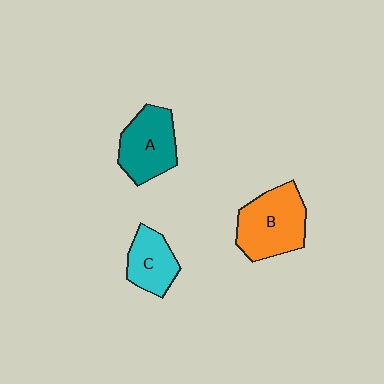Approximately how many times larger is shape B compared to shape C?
Approximately 1.6 times.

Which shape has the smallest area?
Shape C (cyan).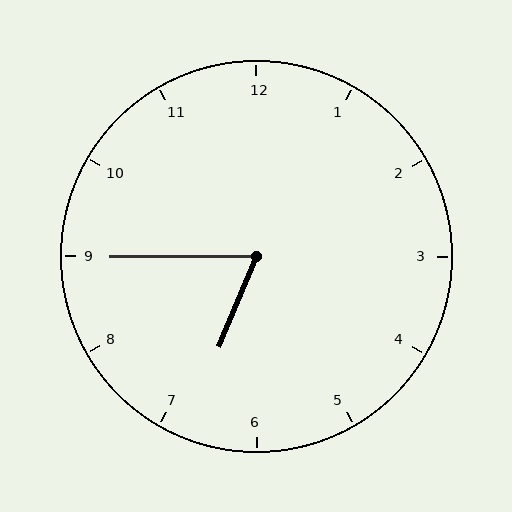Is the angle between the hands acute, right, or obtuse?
It is acute.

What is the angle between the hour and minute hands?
Approximately 68 degrees.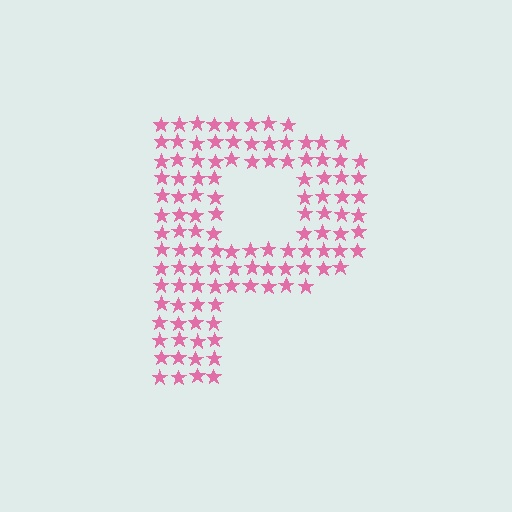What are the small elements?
The small elements are stars.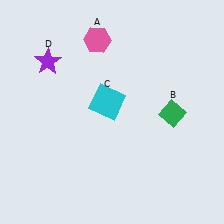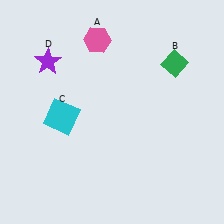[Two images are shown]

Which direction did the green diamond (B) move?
The green diamond (B) moved up.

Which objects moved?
The objects that moved are: the green diamond (B), the cyan square (C).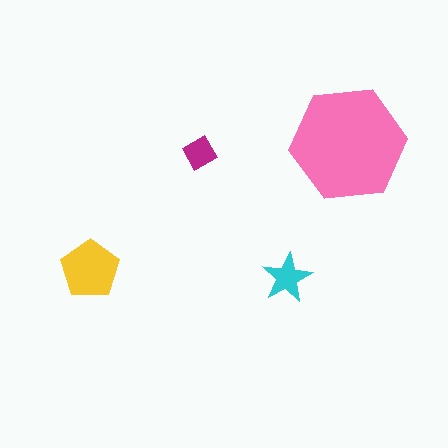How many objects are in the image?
There are 4 objects in the image.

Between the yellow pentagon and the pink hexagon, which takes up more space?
The pink hexagon.